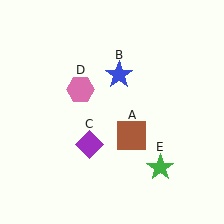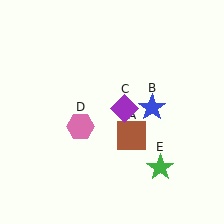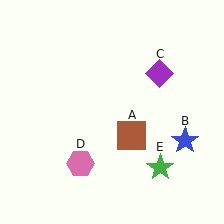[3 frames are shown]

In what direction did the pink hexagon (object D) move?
The pink hexagon (object D) moved down.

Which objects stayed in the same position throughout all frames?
Brown square (object A) and green star (object E) remained stationary.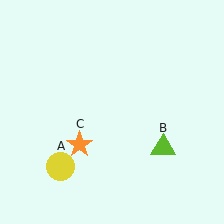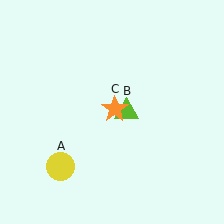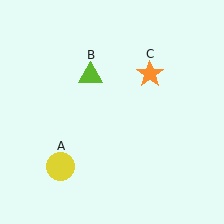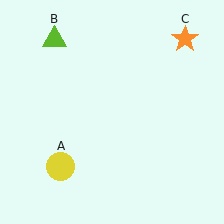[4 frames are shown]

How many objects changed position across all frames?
2 objects changed position: lime triangle (object B), orange star (object C).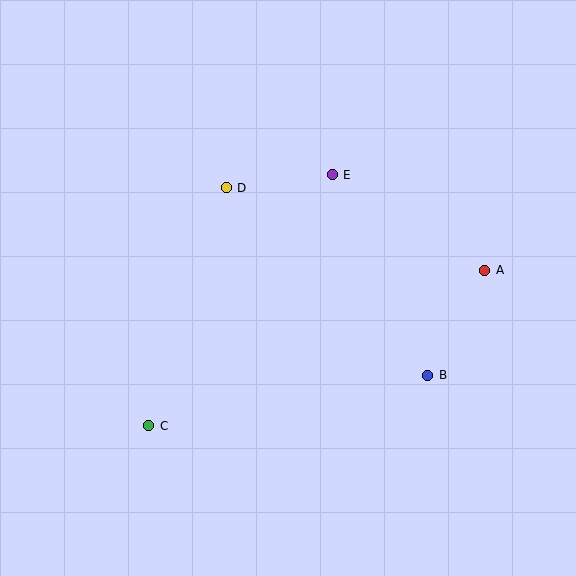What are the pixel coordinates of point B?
Point B is at (428, 375).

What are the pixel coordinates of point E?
Point E is at (332, 175).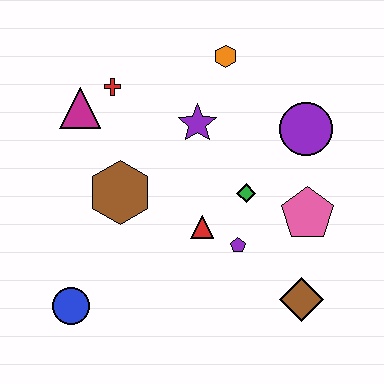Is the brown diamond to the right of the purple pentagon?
Yes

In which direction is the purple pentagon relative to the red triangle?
The purple pentagon is to the right of the red triangle.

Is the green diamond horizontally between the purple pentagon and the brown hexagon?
No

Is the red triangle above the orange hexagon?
No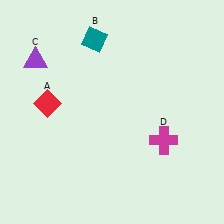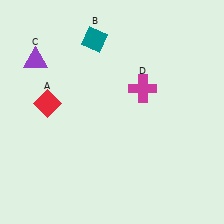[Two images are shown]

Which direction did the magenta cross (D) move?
The magenta cross (D) moved up.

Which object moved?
The magenta cross (D) moved up.